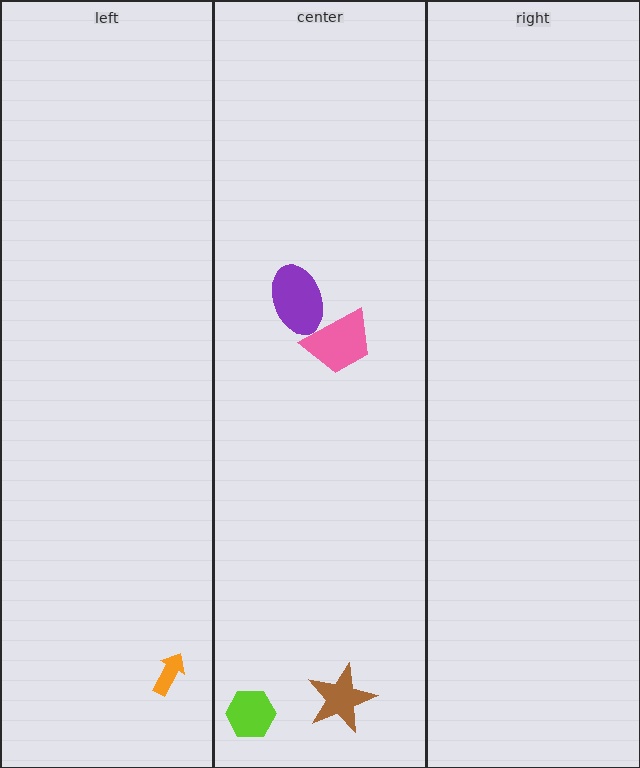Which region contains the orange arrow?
The left region.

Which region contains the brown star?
The center region.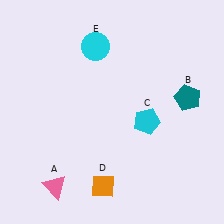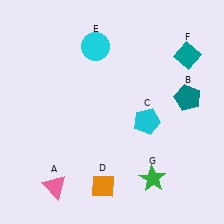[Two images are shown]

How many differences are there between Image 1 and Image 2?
There are 2 differences between the two images.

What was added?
A teal diamond (F), a green star (G) were added in Image 2.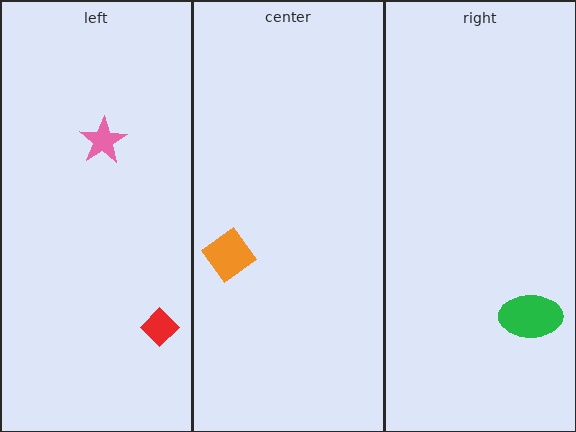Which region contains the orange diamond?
The center region.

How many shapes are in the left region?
2.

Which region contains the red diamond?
The left region.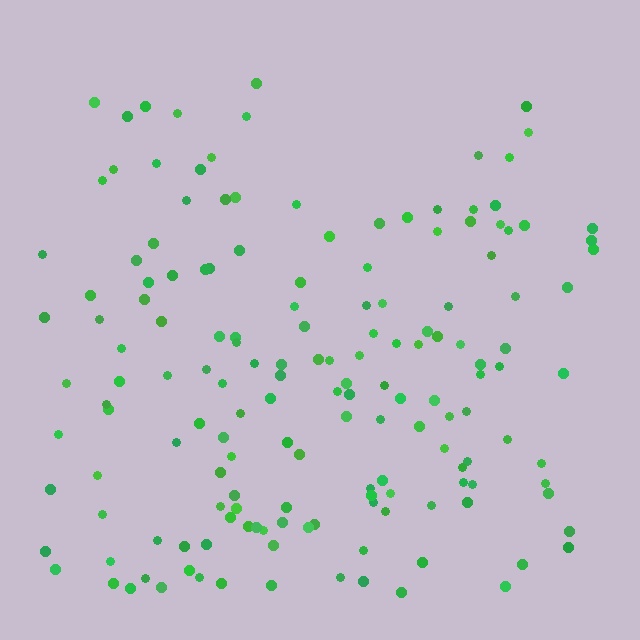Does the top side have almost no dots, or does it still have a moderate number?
Still a moderate number, just noticeably fewer than the bottom.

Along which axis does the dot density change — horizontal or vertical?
Vertical.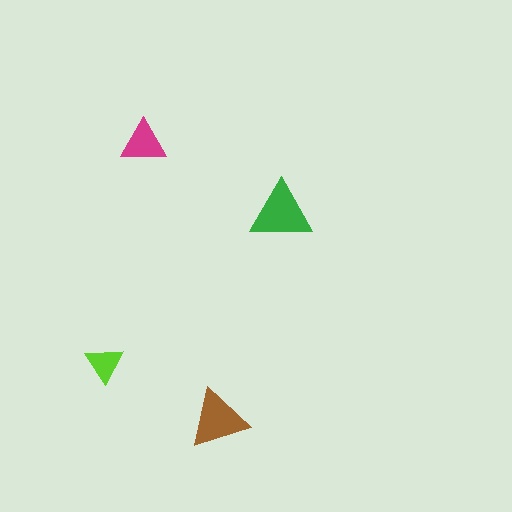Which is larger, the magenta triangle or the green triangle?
The green one.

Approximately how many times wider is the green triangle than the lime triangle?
About 1.5 times wider.